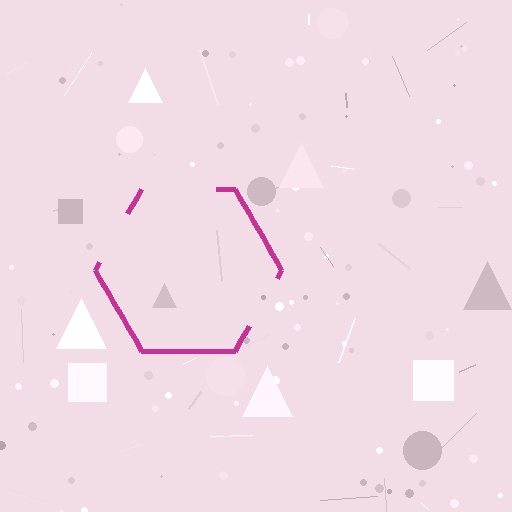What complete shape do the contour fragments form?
The contour fragments form a hexagon.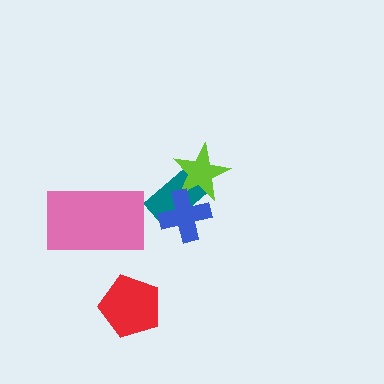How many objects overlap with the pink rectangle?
0 objects overlap with the pink rectangle.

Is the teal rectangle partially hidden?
Yes, it is partially covered by another shape.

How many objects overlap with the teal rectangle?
2 objects overlap with the teal rectangle.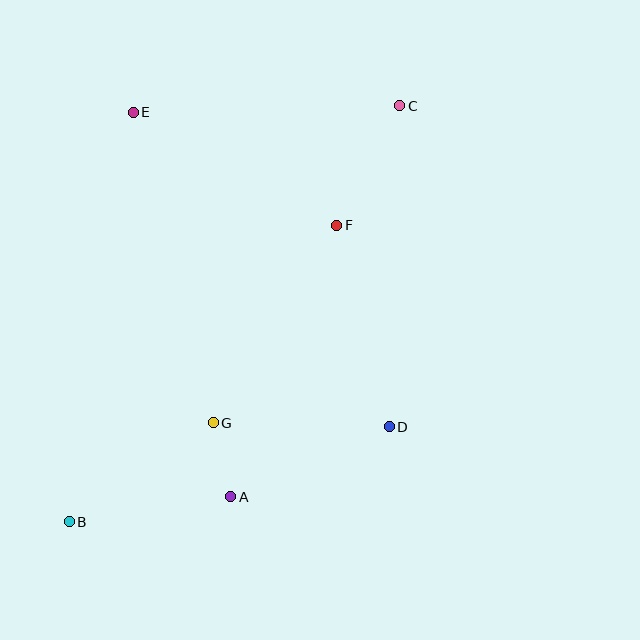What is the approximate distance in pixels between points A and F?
The distance between A and F is approximately 292 pixels.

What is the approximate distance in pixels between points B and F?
The distance between B and F is approximately 400 pixels.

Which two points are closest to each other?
Points A and G are closest to each other.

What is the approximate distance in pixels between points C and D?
The distance between C and D is approximately 321 pixels.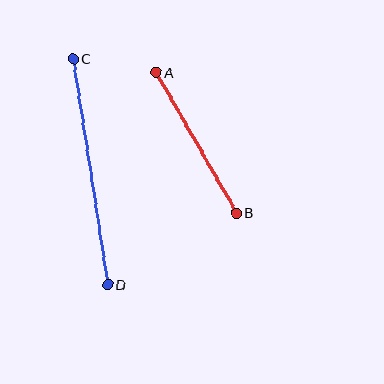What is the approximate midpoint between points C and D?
The midpoint is at approximately (91, 172) pixels.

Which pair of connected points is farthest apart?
Points C and D are farthest apart.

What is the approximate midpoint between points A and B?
The midpoint is at approximately (196, 143) pixels.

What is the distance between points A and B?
The distance is approximately 162 pixels.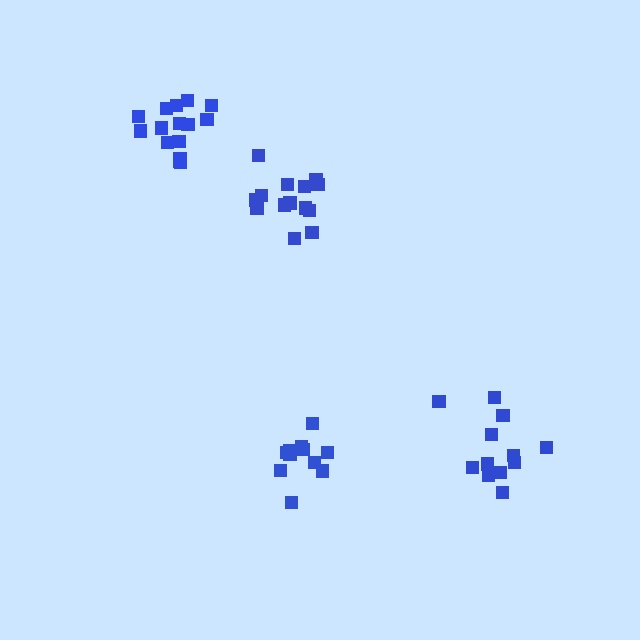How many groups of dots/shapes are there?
There are 4 groups.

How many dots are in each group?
Group 1: 14 dots, Group 2: 16 dots, Group 3: 12 dots, Group 4: 11 dots (53 total).